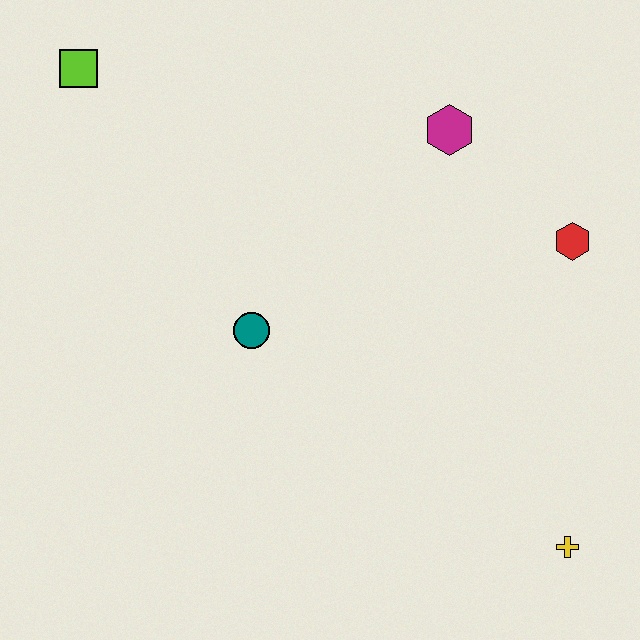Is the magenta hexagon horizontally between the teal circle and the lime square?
No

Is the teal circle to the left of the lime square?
No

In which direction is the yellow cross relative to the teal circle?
The yellow cross is to the right of the teal circle.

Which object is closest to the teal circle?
The magenta hexagon is closest to the teal circle.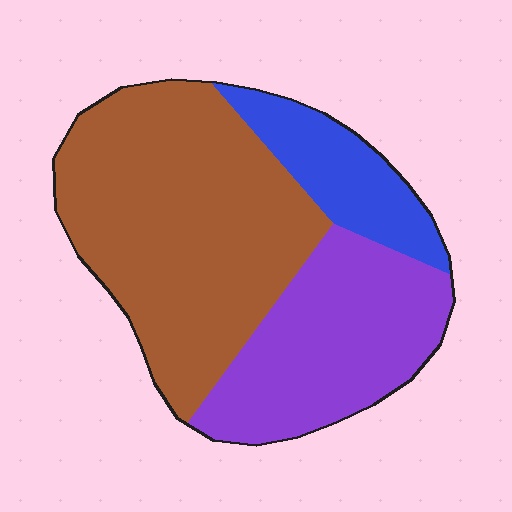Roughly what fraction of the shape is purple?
Purple takes up about one third (1/3) of the shape.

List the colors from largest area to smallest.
From largest to smallest: brown, purple, blue.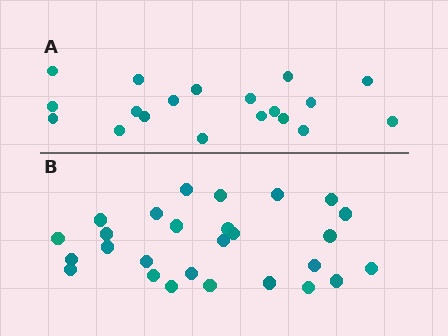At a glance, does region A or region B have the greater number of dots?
Region B (the bottom region) has more dots.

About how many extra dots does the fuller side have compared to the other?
Region B has roughly 8 or so more dots than region A.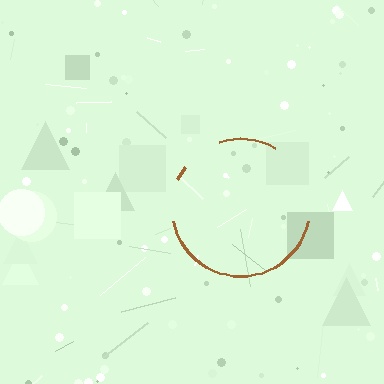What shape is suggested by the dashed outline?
The dashed outline suggests a circle.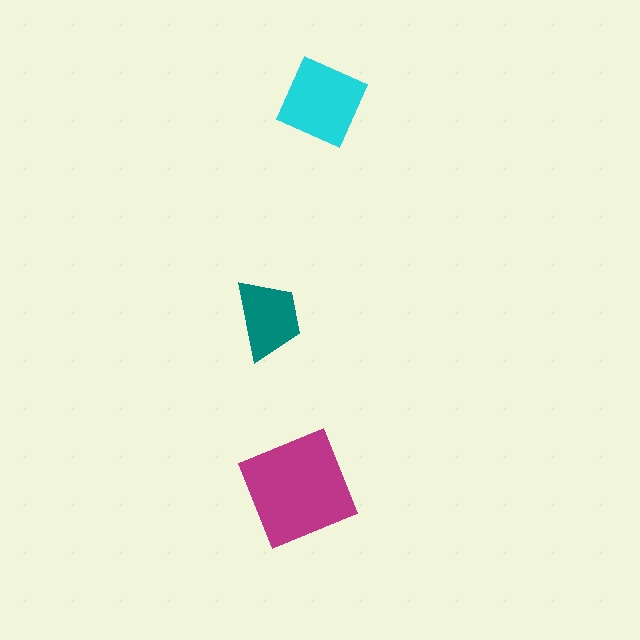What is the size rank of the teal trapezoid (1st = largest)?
3rd.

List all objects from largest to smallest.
The magenta diamond, the cyan square, the teal trapezoid.